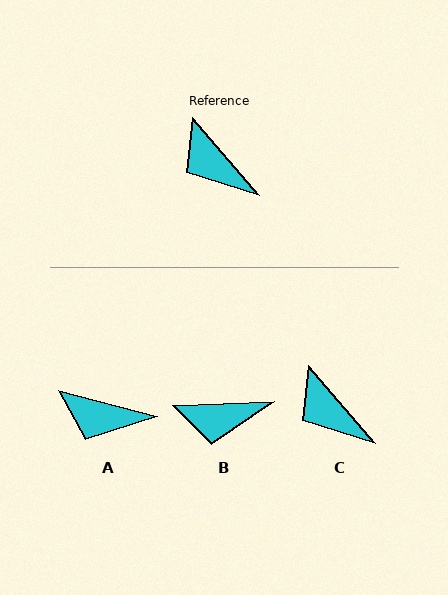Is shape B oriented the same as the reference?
No, it is off by about 52 degrees.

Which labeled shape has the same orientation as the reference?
C.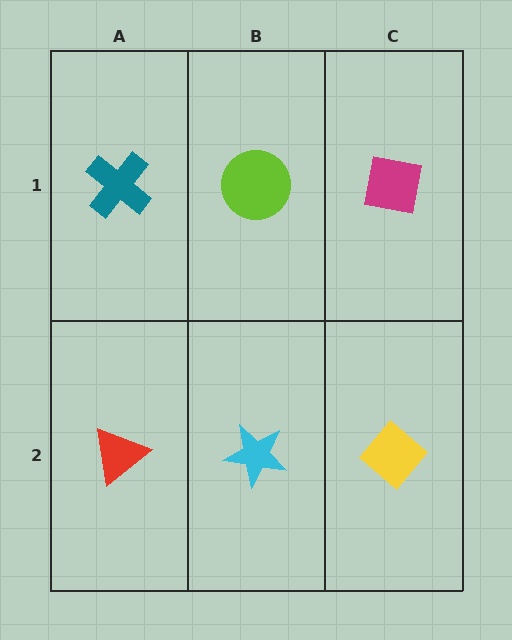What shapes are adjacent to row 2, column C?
A magenta square (row 1, column C), a cyan star (row 2, column B).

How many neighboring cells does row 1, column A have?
2.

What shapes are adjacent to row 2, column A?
A teal cross (row 1, column A), a cyan star (row 2, column B).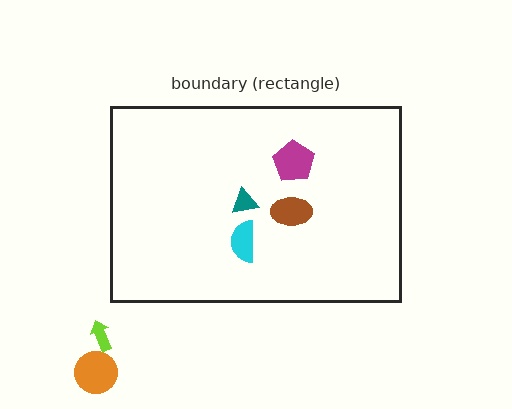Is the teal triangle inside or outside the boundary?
Inside.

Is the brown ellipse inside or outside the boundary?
Inside.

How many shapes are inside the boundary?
4 inside, 2 outside.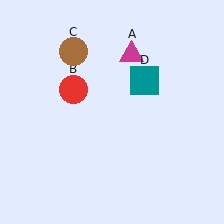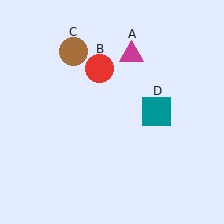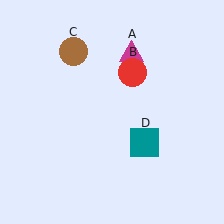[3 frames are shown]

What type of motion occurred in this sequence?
The red circle (object B), teal square (object D) rotated clockwise around the center of the scene.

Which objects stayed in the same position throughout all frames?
Magenta triangle (object A) and brown circle (object C) remained stationary.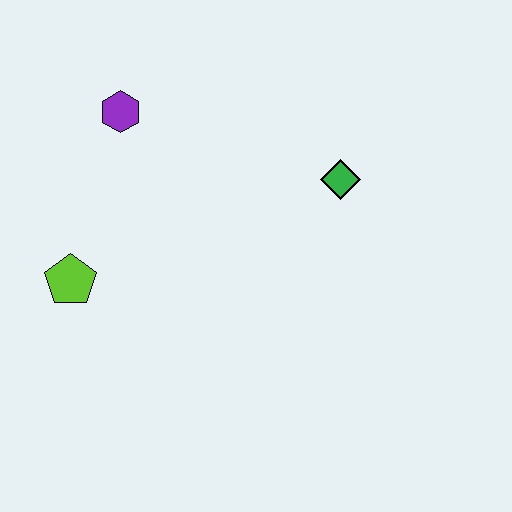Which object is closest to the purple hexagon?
The lime pentagon is closest to the purple hexagon.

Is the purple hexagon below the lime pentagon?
No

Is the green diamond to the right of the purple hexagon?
Yes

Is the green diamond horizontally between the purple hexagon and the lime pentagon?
No